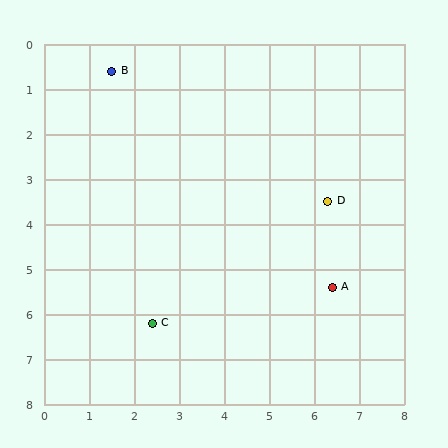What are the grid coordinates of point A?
Point A is at approximately (6.4, 5.4).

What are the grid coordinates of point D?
Point D is at approximately (6.3, 3.5).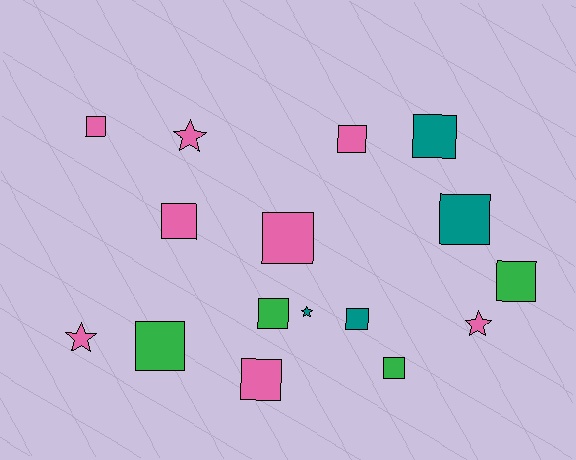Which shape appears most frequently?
Square, with 12 objects.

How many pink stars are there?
There are 3 pink stars.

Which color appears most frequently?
Pink, with 8 objects.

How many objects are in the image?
There are 16 objects.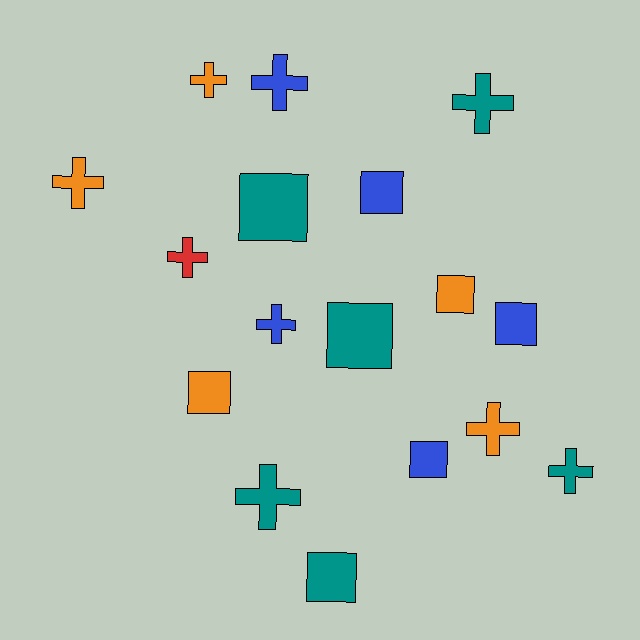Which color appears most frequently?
Teal, with 6 objects.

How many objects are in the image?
There are 17 objects.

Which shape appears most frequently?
Cross, with 9 objects.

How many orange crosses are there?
There are 3 orange crosses.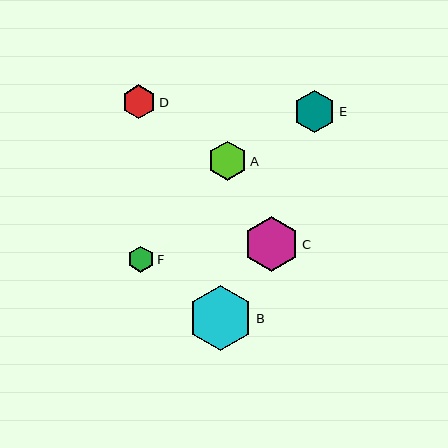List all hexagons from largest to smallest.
From largest to smallest: B, C, E, A, D, F.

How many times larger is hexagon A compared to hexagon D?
Hexagon A is approximately 1.1 times the size of hexagon D.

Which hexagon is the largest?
Hexagon B is the largest with a size of approximately 64 pixels.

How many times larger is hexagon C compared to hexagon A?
Hexagon C is approximately 1.4 times the size of hexagon A.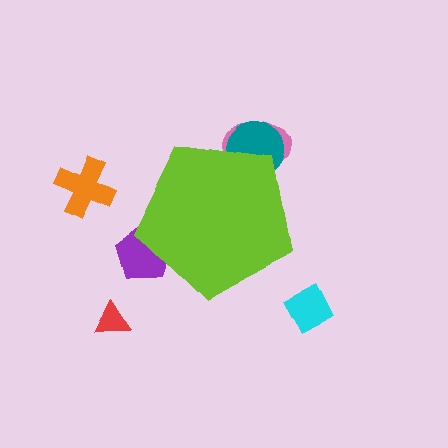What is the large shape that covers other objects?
A lime pentagon.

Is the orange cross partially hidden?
No, the orange cross is fully visible.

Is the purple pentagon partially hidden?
Yes, the purple pentagon is partially hidden behind the lime pentagon.